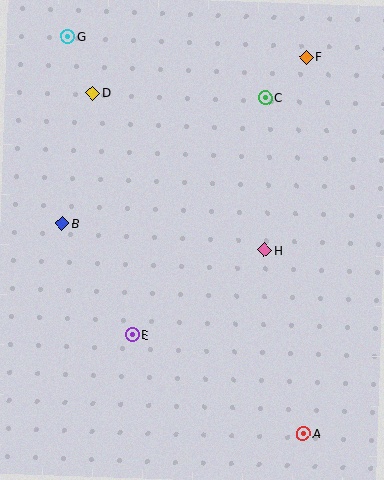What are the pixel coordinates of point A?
Point A is at (303, 434).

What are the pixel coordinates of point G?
Point G is at (67, 36).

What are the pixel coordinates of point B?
Point B is at (62, 223).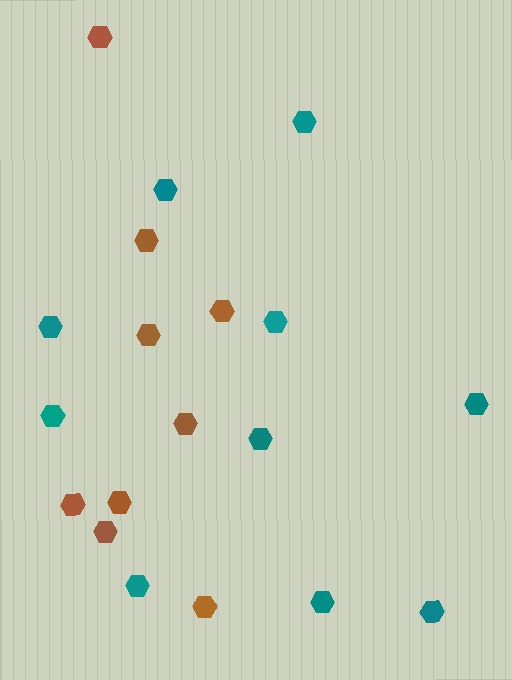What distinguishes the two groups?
There are 2 groups: one group of brown hexagons (9) and one group of teal hexagons (10).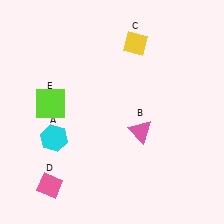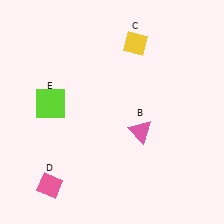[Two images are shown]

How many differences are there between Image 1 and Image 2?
There is 1 difference between the two images.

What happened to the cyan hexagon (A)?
The cyan hexagon (A) was removed in Image 2. It was in the bottom-left area of Image 1.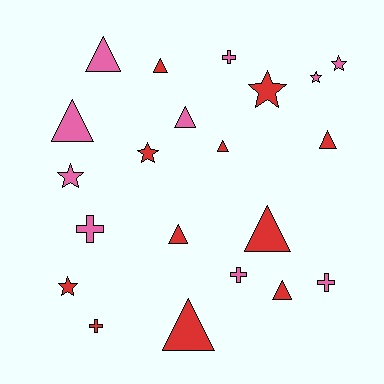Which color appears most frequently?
Red, with 11 objects.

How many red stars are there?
There are 3 red stars.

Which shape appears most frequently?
Triangle, with 10 objects.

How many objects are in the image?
There are 21 objects.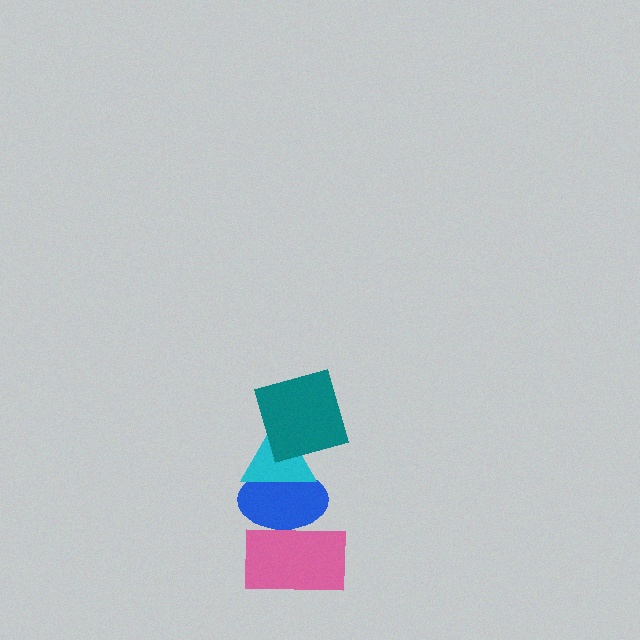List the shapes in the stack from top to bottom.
From top to bottom: the teal square, the cyan triangle, the blue ellipse, the pink rectangle.